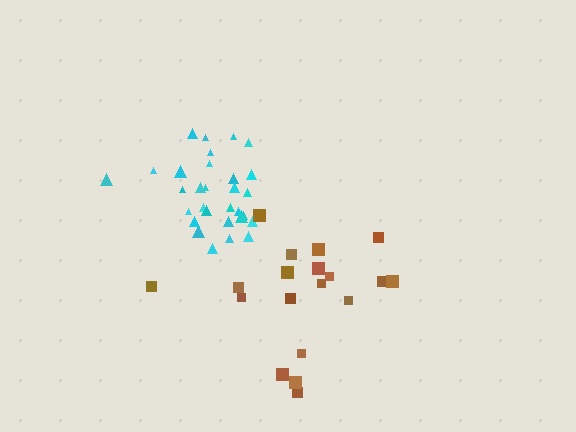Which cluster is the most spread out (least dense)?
Brown.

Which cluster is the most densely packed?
Cyan.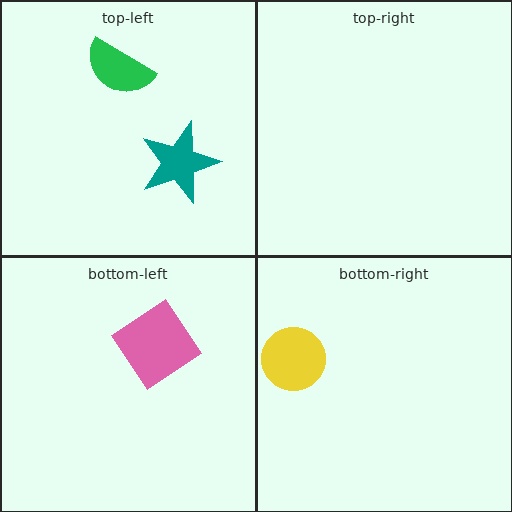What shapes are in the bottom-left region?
The pink diamond.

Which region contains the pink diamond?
The bottom-left region.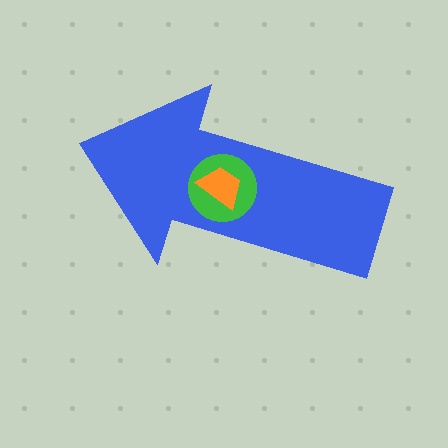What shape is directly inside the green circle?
The orange trapezoid.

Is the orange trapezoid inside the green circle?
Yes.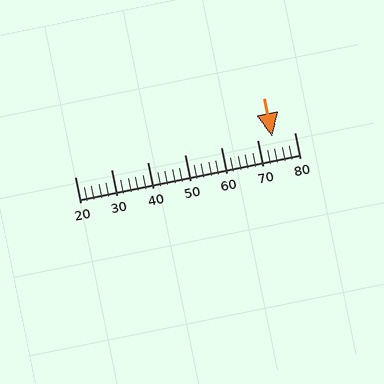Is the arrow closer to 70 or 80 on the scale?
The arrow is closer to 70.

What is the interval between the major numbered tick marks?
The major tick marks are spaced 10 units apart.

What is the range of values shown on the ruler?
The ruler shows values from 20 to 80.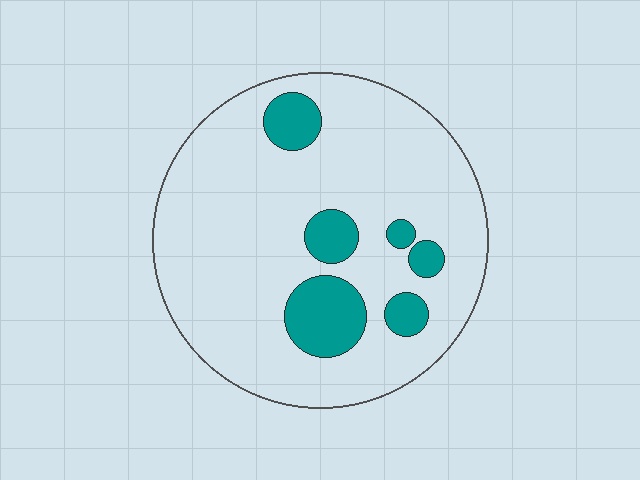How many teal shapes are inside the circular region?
6.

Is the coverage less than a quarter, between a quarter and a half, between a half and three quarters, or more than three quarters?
Less than a quarter.